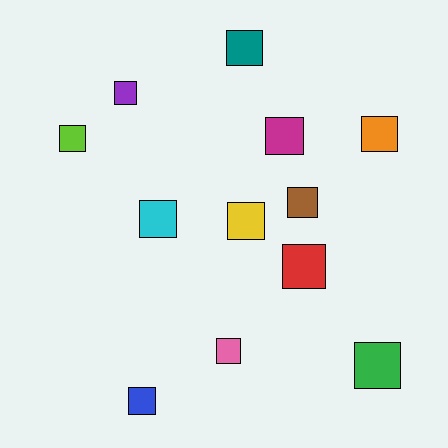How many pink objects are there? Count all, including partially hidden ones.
There is 1 pink object.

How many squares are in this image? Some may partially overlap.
There are 12 squares.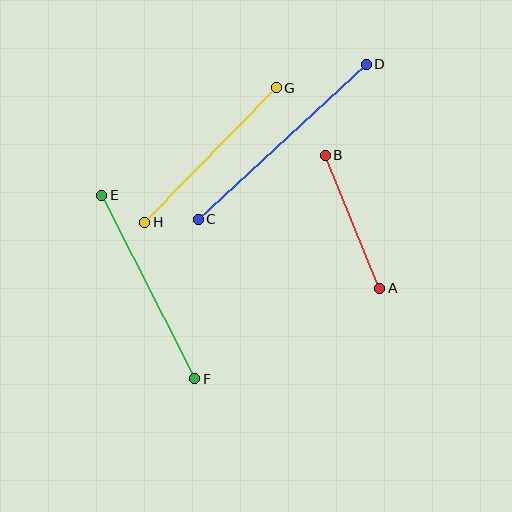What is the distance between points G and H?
The distance is approximately 188 pixels.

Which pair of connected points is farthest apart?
Points C and D are farthest apart.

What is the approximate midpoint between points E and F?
The midpoint is at approximately (148, 287) pixels.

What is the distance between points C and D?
The distance is approximately 229 pixels.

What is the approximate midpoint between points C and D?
The midpoint is at approximately (282, 142) pixels.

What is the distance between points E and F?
The distance is approximately 206 pixels.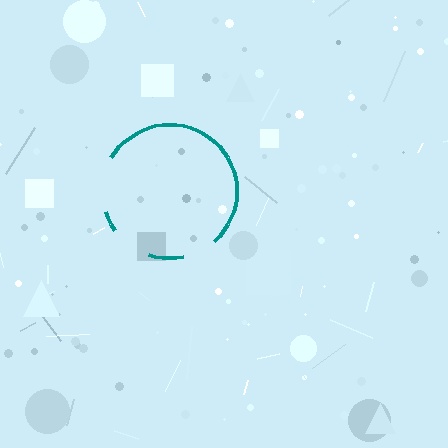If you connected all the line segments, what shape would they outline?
They would outline a circle.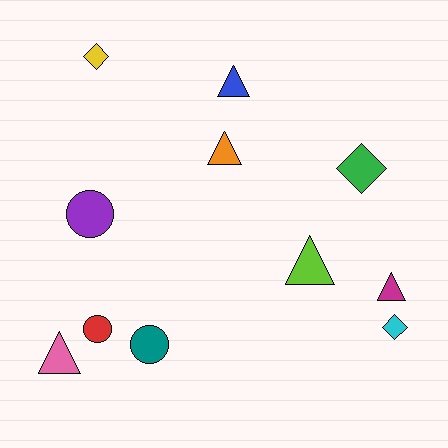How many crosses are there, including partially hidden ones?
There are no crosses.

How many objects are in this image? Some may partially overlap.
There are 11 objects.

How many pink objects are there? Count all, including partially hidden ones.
There is 1 pink object.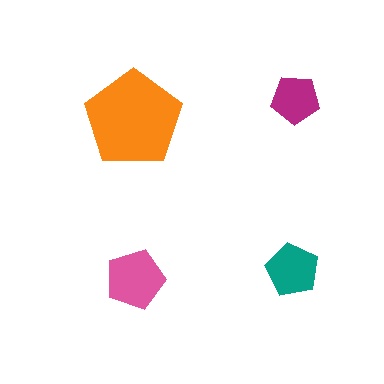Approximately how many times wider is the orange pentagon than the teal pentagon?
About 2 times wider.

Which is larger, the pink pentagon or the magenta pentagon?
The pink one.